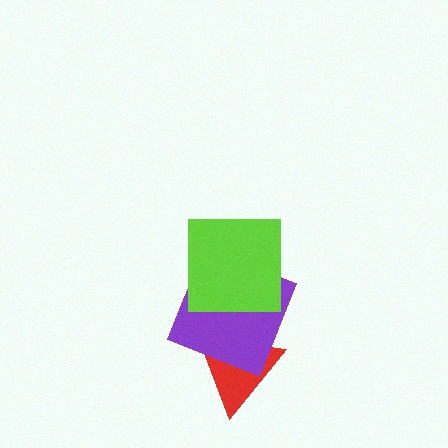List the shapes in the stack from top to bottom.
From top to bottom: the lime square, the purple square, the red triangle.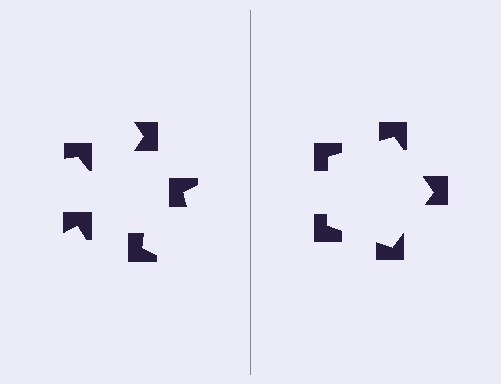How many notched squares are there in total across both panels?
10 — 5 on each side.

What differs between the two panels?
The notched squares are positioned identically on both sides; only the wedge orientations differ. On the right they align to a pentagon; on the left they are misaligned.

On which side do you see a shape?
An illusory pentagon appears on the right side. On the left side the wedge cuts are rotated, so no coherent shape forms.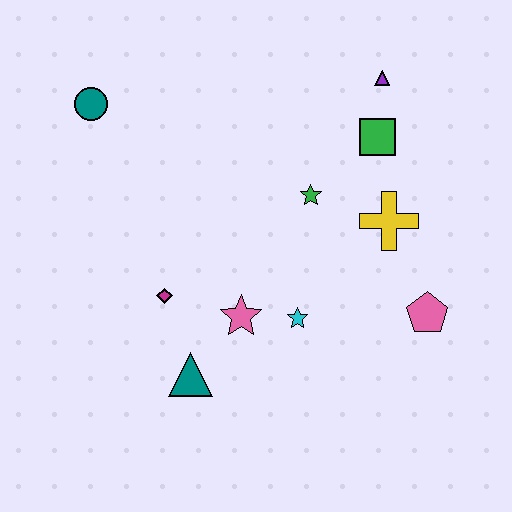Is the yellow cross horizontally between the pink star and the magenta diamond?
No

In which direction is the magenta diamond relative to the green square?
The magenta diamond is to the left of the green square.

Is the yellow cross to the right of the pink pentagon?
No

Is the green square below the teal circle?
Yes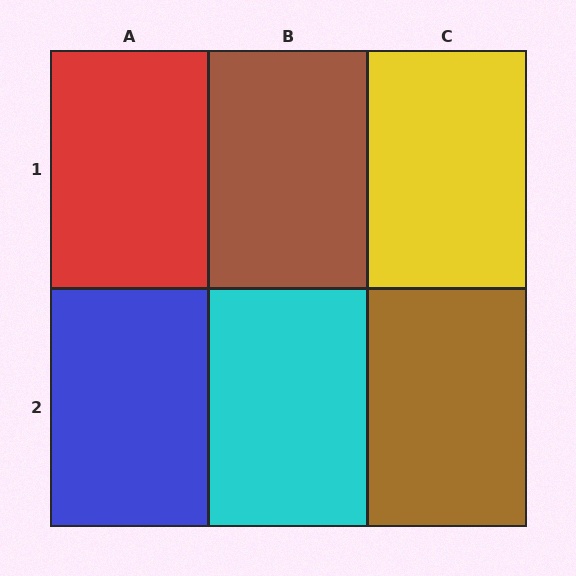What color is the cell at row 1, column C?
Yellow.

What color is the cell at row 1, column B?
Brown.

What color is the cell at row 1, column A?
Red.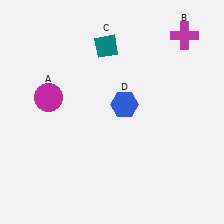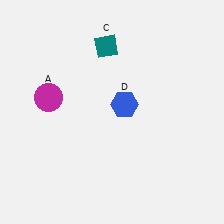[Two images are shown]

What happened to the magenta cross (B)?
The magenta cross (B) was removed in Image 2. It was in the top-right area of Image 1.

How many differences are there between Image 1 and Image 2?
There is 1 difference between the two images.